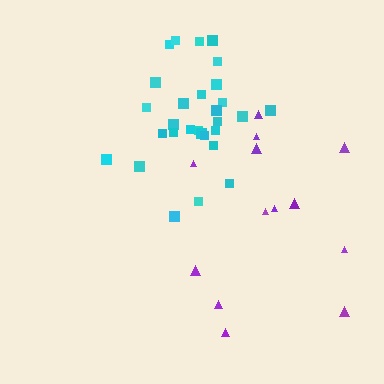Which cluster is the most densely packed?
Cyan.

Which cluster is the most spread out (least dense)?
Purple.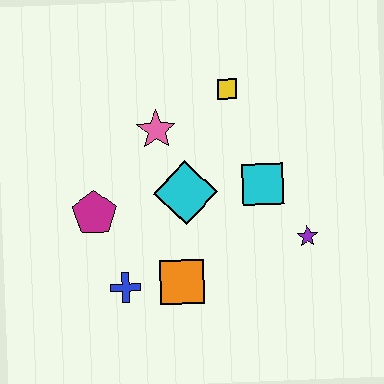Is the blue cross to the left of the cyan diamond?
Yes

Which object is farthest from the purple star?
The magenta pentagon is farthest from the purple star.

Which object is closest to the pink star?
The cyan diamond is closest to the pink star.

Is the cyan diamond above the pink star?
No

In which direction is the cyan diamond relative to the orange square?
The cyan diamond is above the orange square.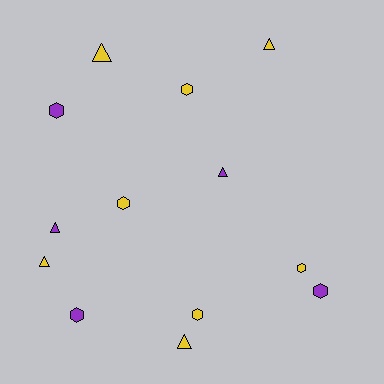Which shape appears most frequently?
Hexagon, with 7 objects.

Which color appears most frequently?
Yellow, with 8 objects.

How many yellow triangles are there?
There are 4 yellow triangles.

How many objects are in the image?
There are 13 objects.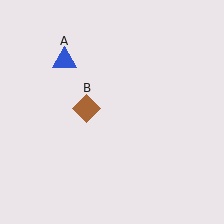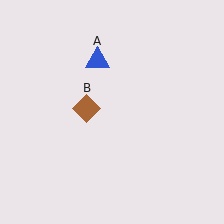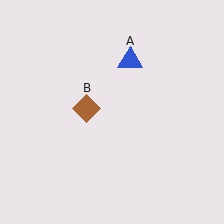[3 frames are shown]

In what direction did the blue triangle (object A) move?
The blue triangle (object A) moved right.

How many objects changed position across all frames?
1 object changed position: blue triangle (object A).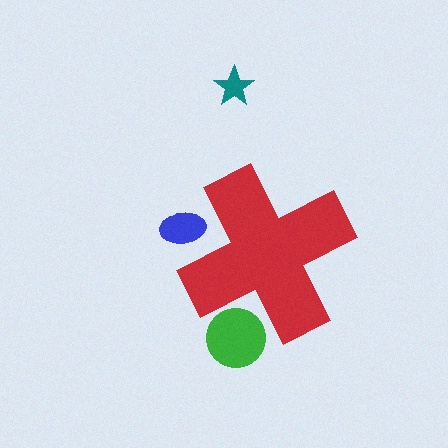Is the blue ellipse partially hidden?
Yes, the blue ellipse is partially hidden behind the red cross.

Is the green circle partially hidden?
Yes, the green circle is partially hidden behind the red cross.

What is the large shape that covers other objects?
A red cross.